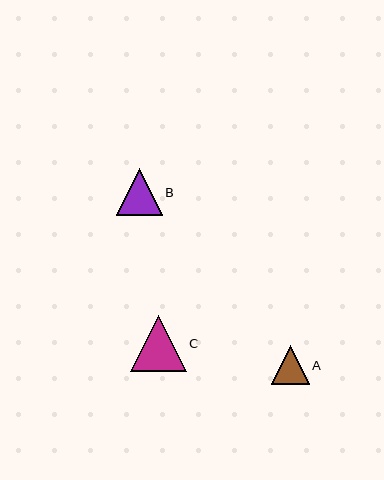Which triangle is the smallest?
Triangle A is the smallest with a size of approximately 38 pixels.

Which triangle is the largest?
Triangle C is the largest with a size of approximately 56 pixels.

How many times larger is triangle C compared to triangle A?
Triangle C is approximately 1.4 times the size of triangle A.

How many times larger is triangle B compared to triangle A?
Triangle B is approximately 1.2 times the size of triangle A.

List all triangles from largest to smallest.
From largest to smallest: C, B, A.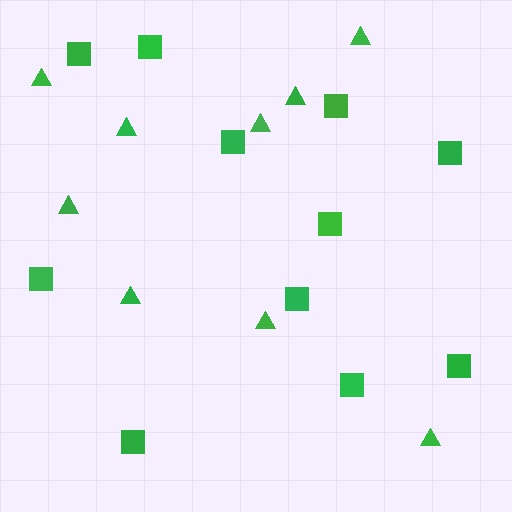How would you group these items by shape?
There are 2 groups: one group of squares (11) and one group of triangles (9).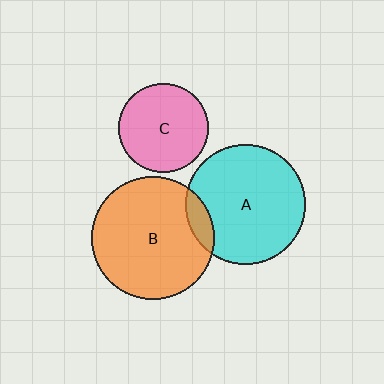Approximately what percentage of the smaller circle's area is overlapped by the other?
Approximately 10%.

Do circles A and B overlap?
Yes.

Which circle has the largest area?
Circle B (orange).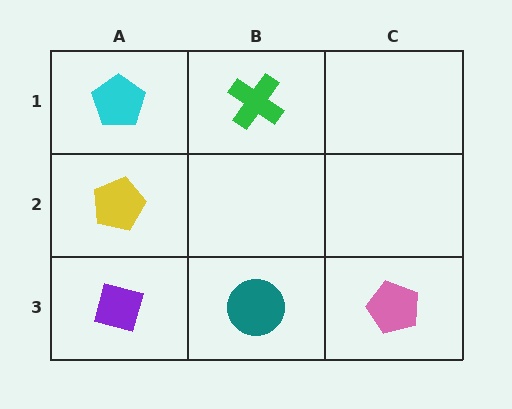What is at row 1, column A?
A cyan pentagon.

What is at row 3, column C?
A pink pentagon.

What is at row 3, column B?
A teal circle.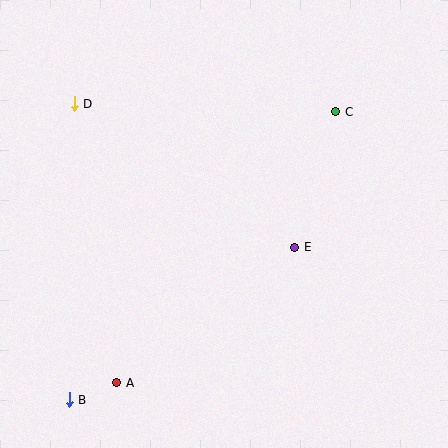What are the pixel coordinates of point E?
Point E is at (295, 247).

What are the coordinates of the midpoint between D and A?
The midpoint between D and A is at (96, 243).